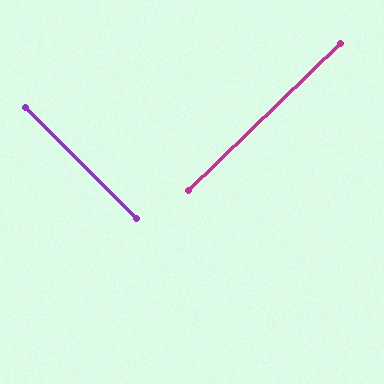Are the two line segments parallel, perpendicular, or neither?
Perpendicular — they meet at approximately 89°.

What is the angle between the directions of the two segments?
Approximately 89 degrees.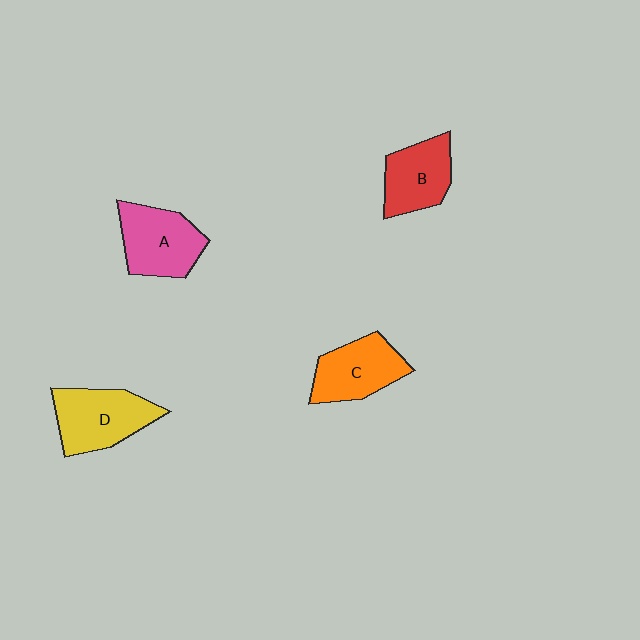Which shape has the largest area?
Shape D (yellow).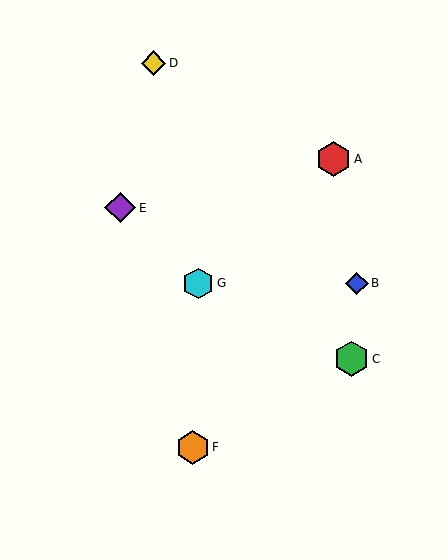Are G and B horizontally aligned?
Yes, both are at y≈283.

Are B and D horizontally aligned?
No, B is at y≈283 and D is at y≈63.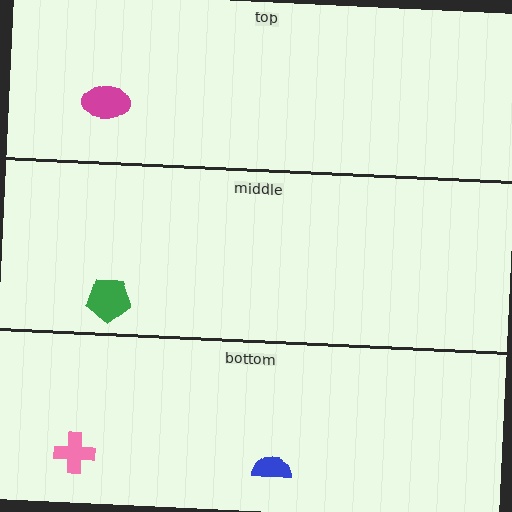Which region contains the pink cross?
The bottom region.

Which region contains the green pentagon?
The middle region.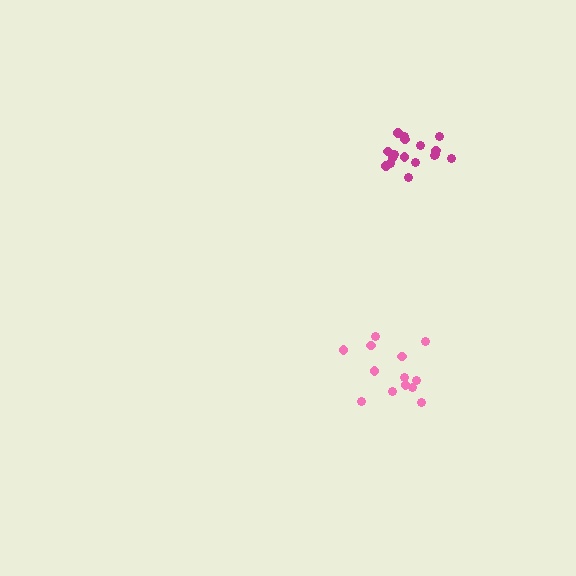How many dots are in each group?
Group 1: 13 dots, Group 2: 17 dots (30 total).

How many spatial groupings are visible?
There are 2 spatial groupings.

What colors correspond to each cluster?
The clusters are colored: pink, magenta.